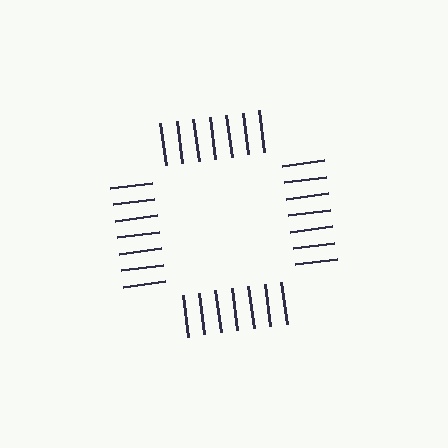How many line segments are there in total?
28 — 7 along each of the 4 edges.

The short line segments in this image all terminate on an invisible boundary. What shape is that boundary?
An illusory square — the line segments terminate on its edges but no continuous stroke is drawn.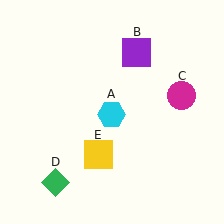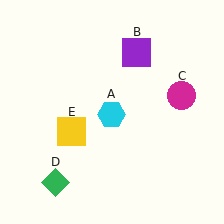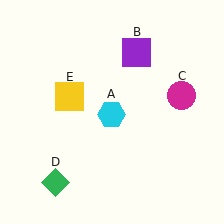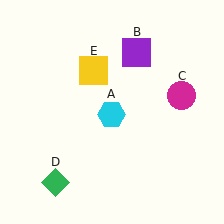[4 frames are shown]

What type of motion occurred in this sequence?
The yellow square (object E) rotated clockwise around the center of the scene.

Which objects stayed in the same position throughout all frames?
Cyan hexagon (object A) and purple square (object B) and magenta circle (object C) and green diamond (object D) remained stationary.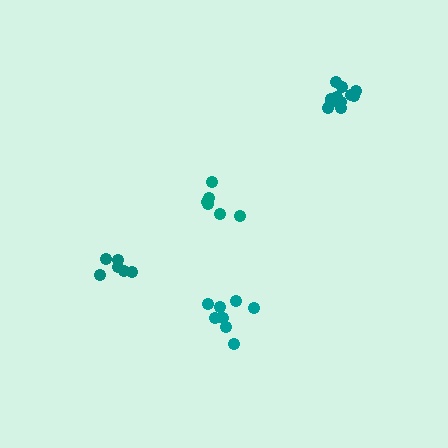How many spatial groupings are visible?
There are 4 spatial groupings.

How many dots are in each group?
Group 1: 11 dots, Group 2: 6 dots, Group 3: 6 dots, Group 4: 8 dots (31 total).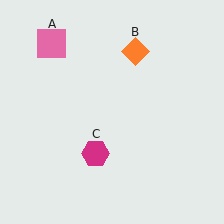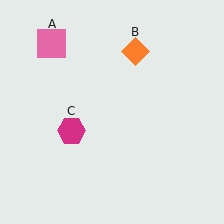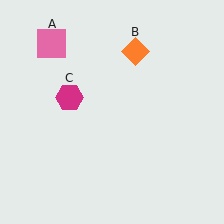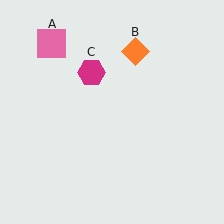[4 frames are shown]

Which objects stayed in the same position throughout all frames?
Pink square (object A) and orange diamond (object B) remained stationary.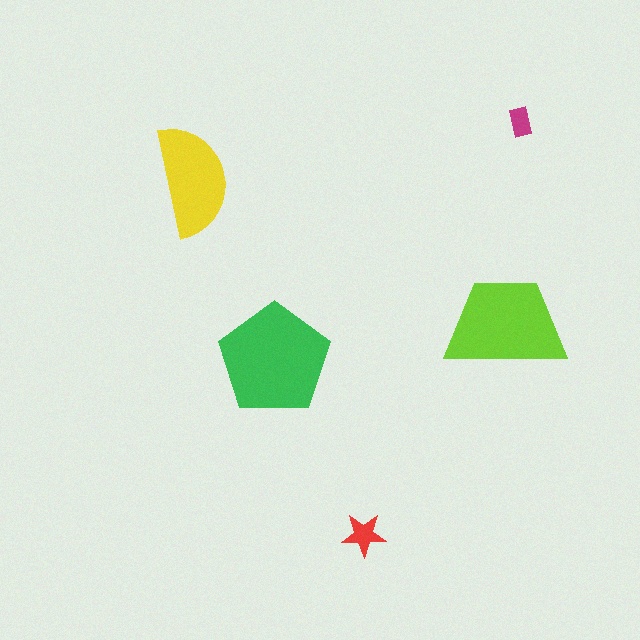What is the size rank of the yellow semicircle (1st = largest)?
3rd.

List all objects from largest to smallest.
The green pentagon, the lime trapezoid, the yellow semicircle, the red star, the magenta rectangle.